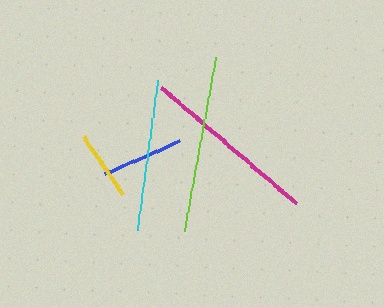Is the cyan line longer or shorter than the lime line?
The lime line is longer than the cyan line.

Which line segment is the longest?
The magenta line is the longest at approximately 178 pixels.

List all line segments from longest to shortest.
From longest to shortest: magenta, lime, cyan, blue, yellow.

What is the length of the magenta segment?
The magenta segment is approximately 178 pixels long.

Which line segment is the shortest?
The yellow line is the shortest at approximately 70 pixels.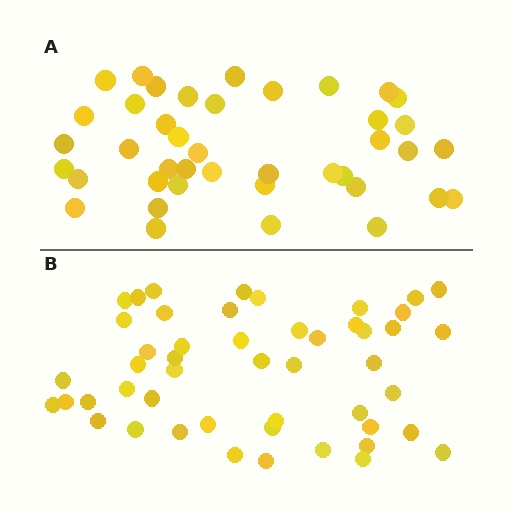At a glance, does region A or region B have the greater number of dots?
Region B (the bottom region) has more dots.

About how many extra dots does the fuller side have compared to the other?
Region B has roughly 8 or so more dots than region A.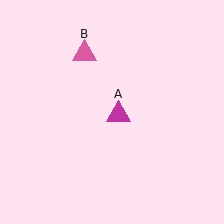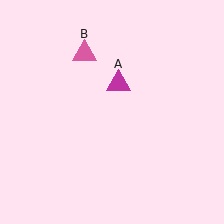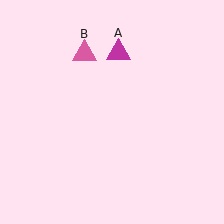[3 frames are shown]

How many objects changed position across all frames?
1 object changed position: magenta triangle (object A).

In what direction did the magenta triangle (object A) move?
The magenta triangle (object A) moved up.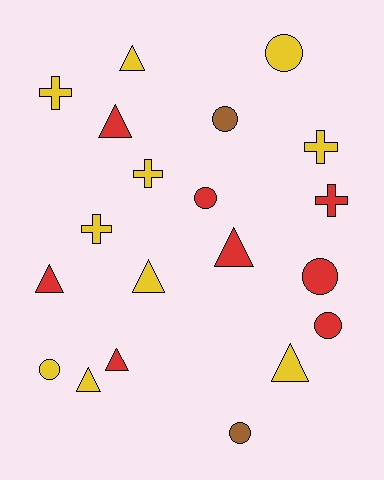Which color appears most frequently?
Yellow, with 10 objects.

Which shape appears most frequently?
Triangle, with 8 objects.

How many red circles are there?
There are 3 red circles.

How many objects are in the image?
There are 20 objects.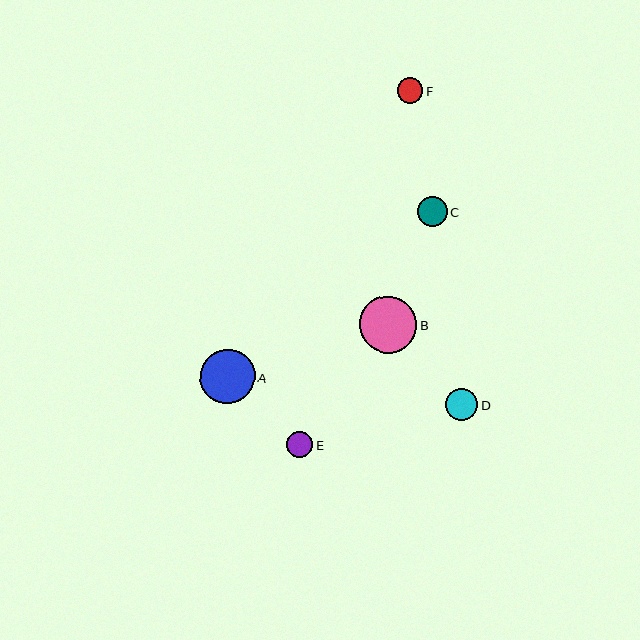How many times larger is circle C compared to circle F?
Circle C is approximately 1.2 times the size of circle F.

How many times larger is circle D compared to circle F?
Circle D is approximately 1.3 times the size of circle F.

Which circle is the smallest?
Circle F is the smallest with a size of approximately 25 pixels.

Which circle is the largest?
Circle B is the largest with a size of approximately 57 pixels.